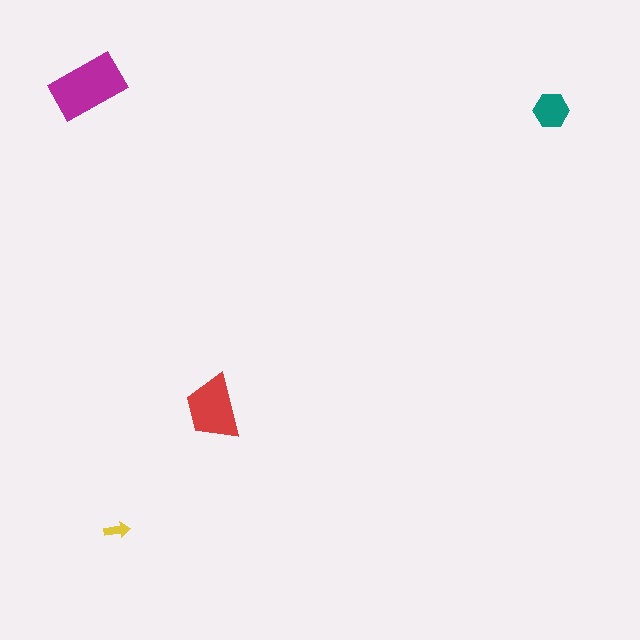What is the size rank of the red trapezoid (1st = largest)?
2nd.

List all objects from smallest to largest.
The yellow arrow, the teal hexagon, the red trapezoid, the magenta rectangle.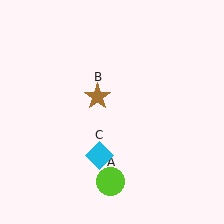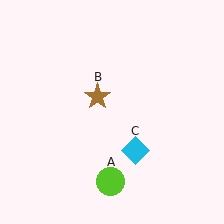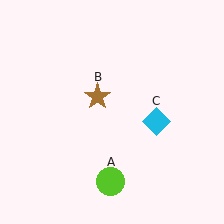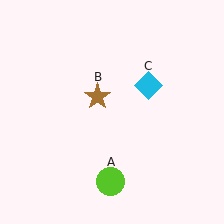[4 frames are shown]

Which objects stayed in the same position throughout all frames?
Lime circle (object A) and brown star (object B) remained stationary.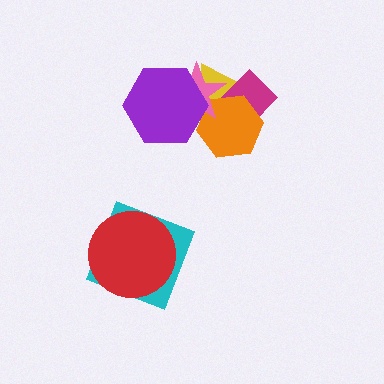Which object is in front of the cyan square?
The red circle is in front of the cyan square.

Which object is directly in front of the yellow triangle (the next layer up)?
The magenta diamond is directly in front of the yellow triangle.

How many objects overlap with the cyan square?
1 object overlaps with the cyan square.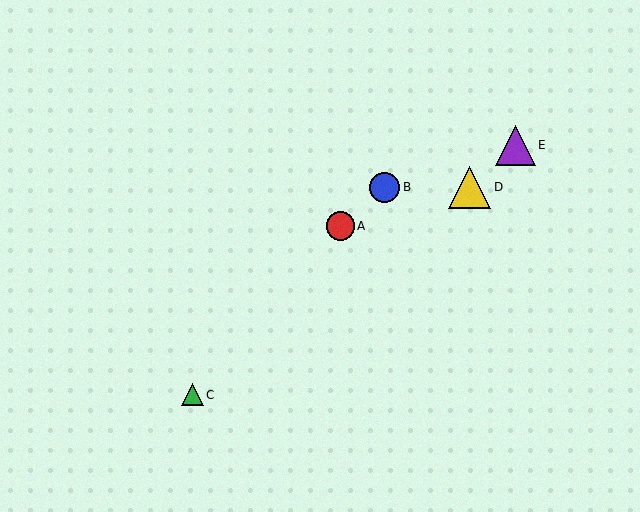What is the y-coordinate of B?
Object B is at y≈187.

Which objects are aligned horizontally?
Objects B, D are aligned horizontally.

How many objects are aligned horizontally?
2 objects (B, D) are aligned horizontally.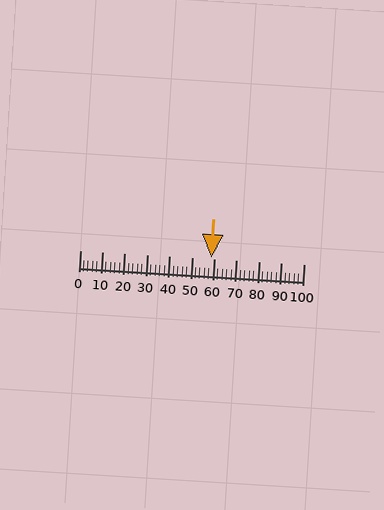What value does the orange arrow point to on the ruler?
The orange arrow points to approximately 59.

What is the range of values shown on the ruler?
The ruler shows values from 0 to 100.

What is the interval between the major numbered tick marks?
The major tick marks are spaced 10 units apart.